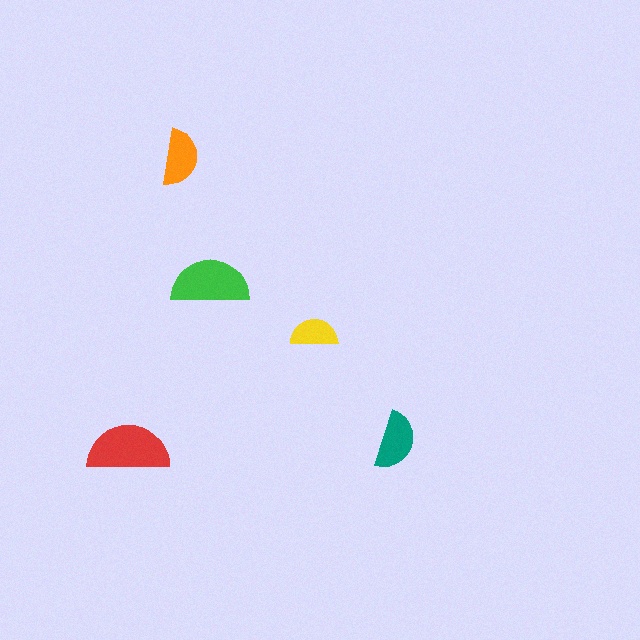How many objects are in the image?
There are 5 objects in the image.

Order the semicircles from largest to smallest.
the red one, the green one, the teal one, the orange one, the yellow one.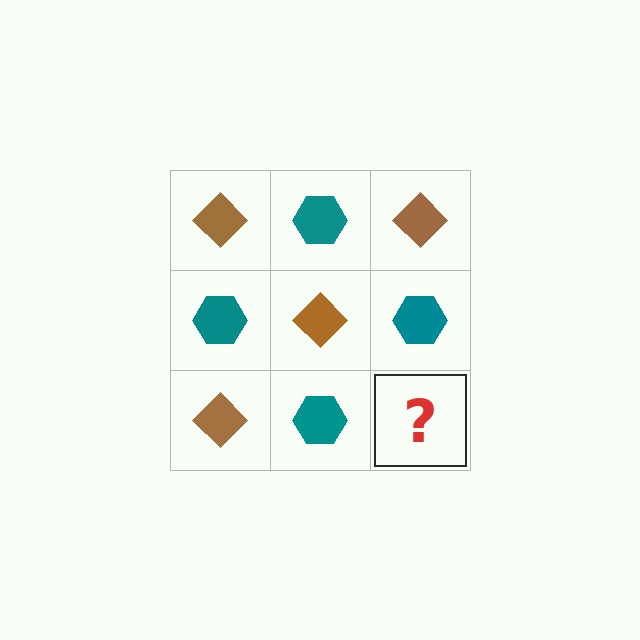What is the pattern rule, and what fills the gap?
The rule is that it alternates brown diamond and teal hexagon in a checkerboard pattern. The gap should be filled with a brown diamond.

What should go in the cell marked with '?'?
The missing cell should contain a brown diamond.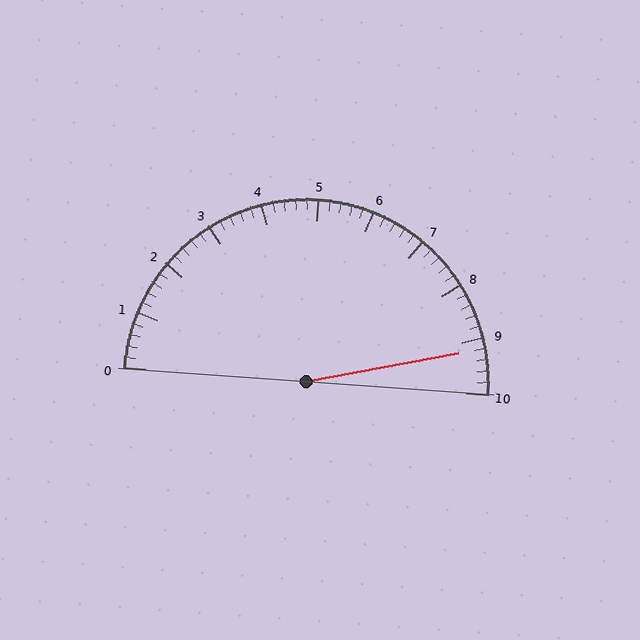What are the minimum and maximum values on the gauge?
The gauge ranges from 0 to 10.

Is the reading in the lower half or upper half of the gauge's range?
The reading is in the upper half of the range (0 to 10).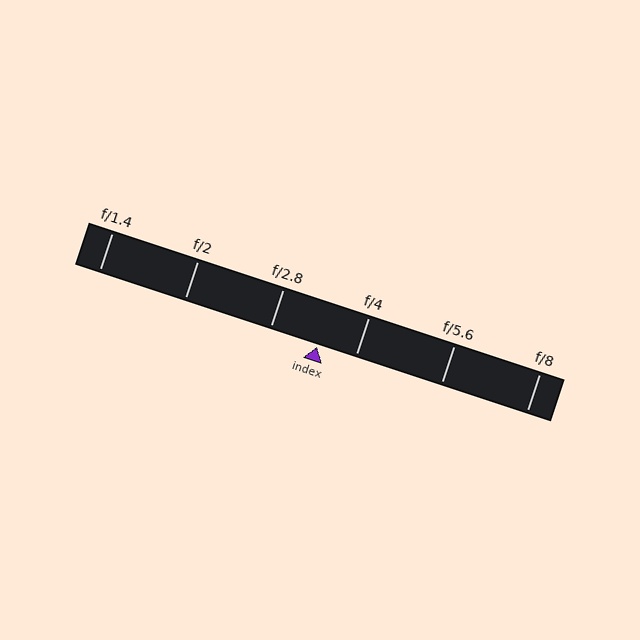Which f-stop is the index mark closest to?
The index mark is closest to f/4.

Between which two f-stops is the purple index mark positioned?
The index mark is between f/2.8 and f/4.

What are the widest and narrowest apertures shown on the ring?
The widest aperture shown is f/1.4 and the narrowest is f/8.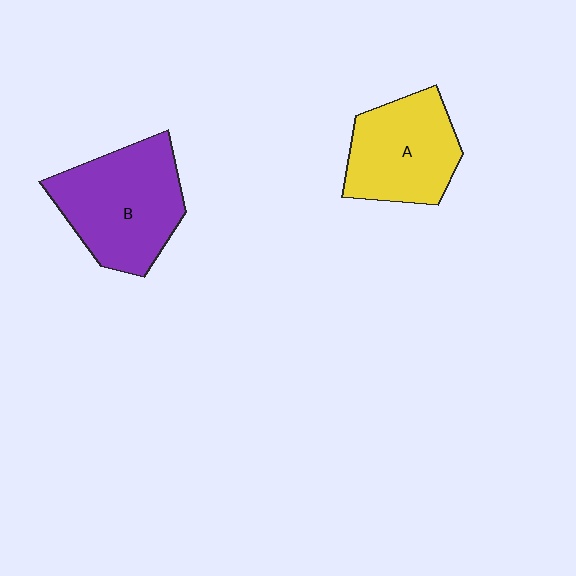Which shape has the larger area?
Shape B (purple).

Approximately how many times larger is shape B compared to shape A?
Approximately 1.2 times.